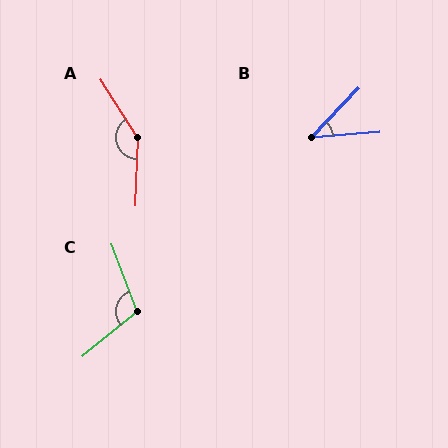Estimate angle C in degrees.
Approximately 108 degrees.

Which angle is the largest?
A, at approximately 146 degrees.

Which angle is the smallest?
B, at approximately 42 degrees.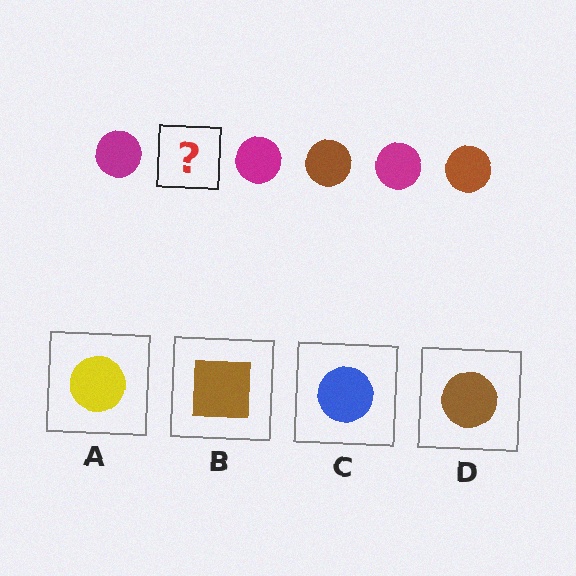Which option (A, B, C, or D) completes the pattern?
D.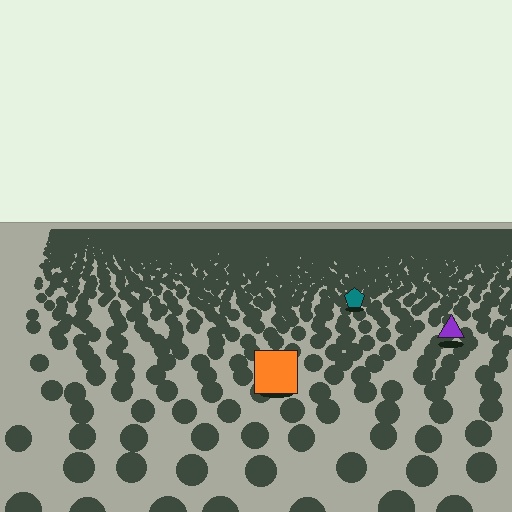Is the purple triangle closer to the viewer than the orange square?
No. The orange square is closer — you can tell from the texture gradient: the ground texture is coarser near it.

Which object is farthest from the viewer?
The teal pentagon is farthest from the viewer. It appears smaller and the ground texture around it is denser.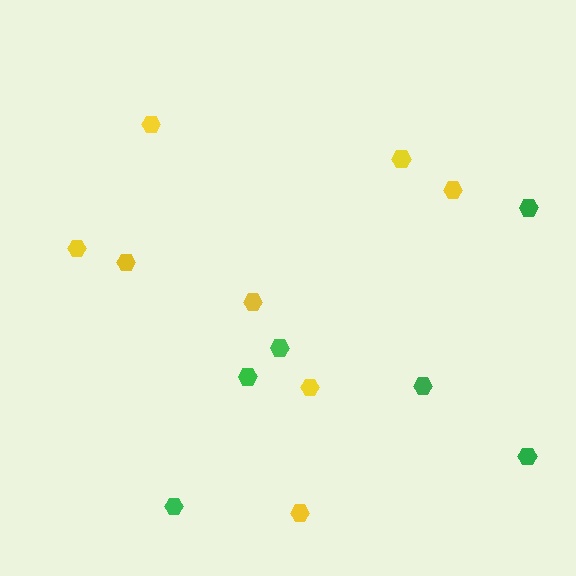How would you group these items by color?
There are 2 groups: one group of yellow hexagons (8) and one group of green hexagons (6).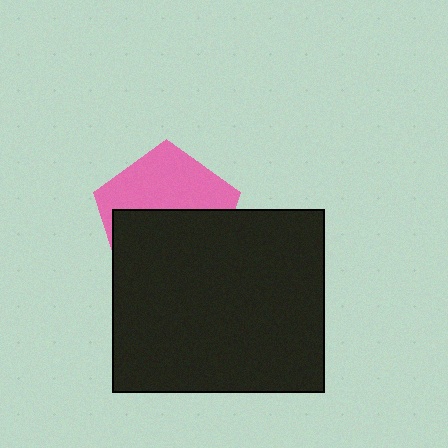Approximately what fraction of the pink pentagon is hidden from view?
Roughly 54% of the pink pentagon is hidden behind the black rectangle.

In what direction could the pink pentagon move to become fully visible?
The pink pentagon could move up. That would shift it out from behind the black rectangle entirely.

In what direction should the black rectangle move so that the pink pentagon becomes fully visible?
The black rectangle should move down. That is the shortest direction to clear the overlap and leave the pink pentagon fully visible.